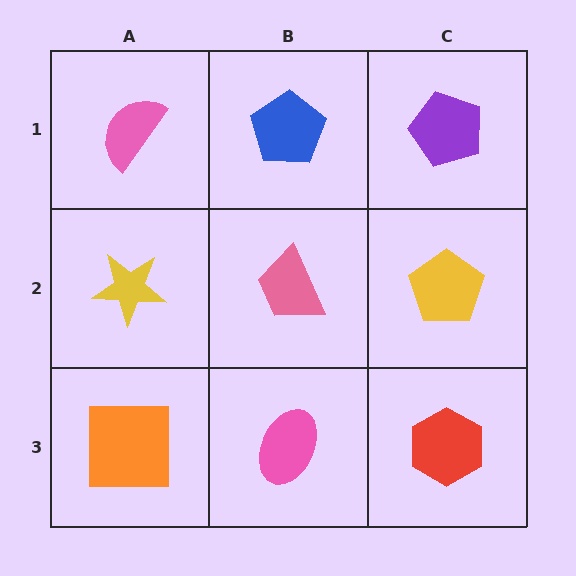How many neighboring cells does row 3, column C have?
2.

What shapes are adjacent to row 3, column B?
A pink trapezoid (row 2, column B), an orange square (row 3, column A), a red hexagon (row 3, column C).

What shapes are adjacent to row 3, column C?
A yellow pentagon (row 2, column C), a pink ellipse (row 3, column B).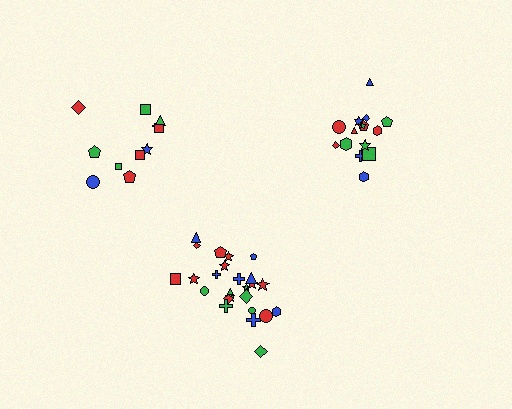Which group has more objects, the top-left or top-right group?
The top-right group.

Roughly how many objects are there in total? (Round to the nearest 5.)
Roughly 50 objects in total.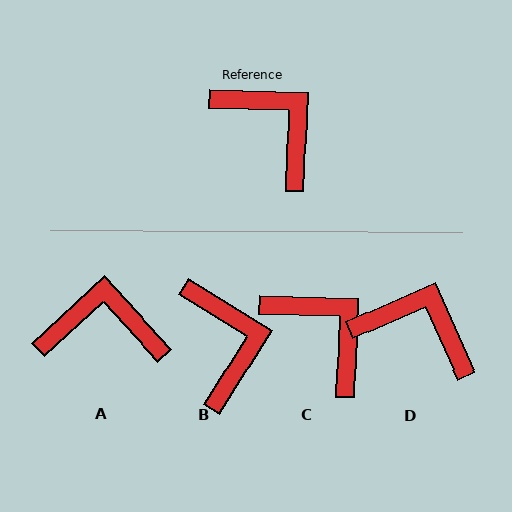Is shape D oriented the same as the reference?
No, it is off by about 26 degrees.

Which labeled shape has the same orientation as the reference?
C.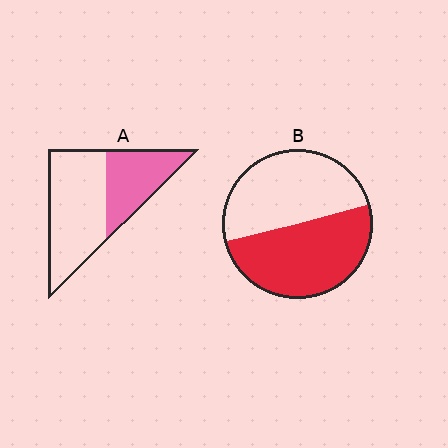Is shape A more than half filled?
No.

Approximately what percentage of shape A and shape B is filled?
A is approximately 40% and B is approximately 50%.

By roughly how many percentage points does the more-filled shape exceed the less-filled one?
By roughly 10 percentage points (B over A).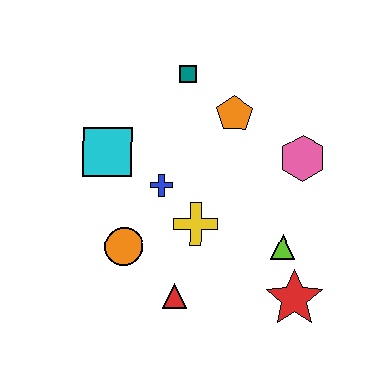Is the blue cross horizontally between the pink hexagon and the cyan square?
Yes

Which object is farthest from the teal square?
The red star is farthest from the teal square.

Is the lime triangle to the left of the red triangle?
No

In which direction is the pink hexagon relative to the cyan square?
The pink hexagon is to the right of the cyan square.